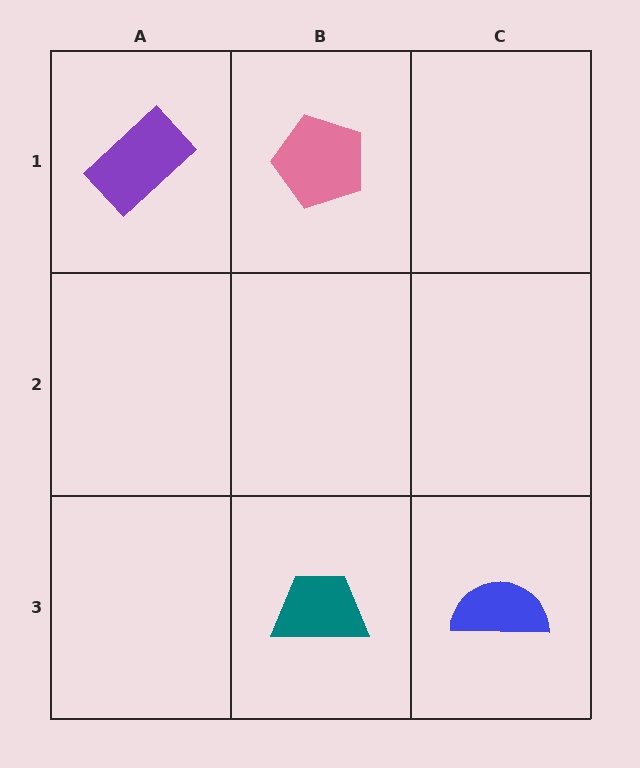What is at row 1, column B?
A pink pentagon.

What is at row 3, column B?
A teal trapezoid.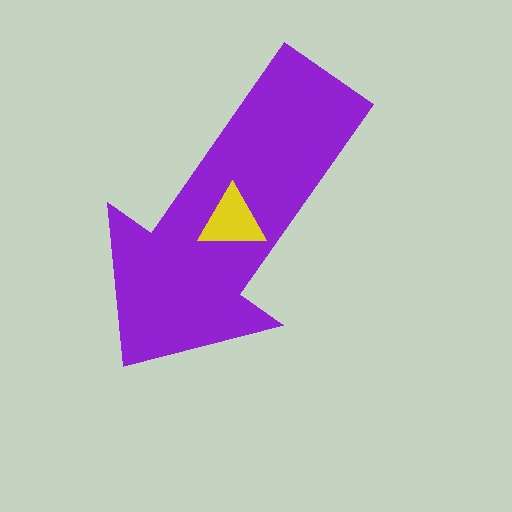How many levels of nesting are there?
2.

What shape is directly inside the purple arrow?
The yellow triangle.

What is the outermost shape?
The purple arrow.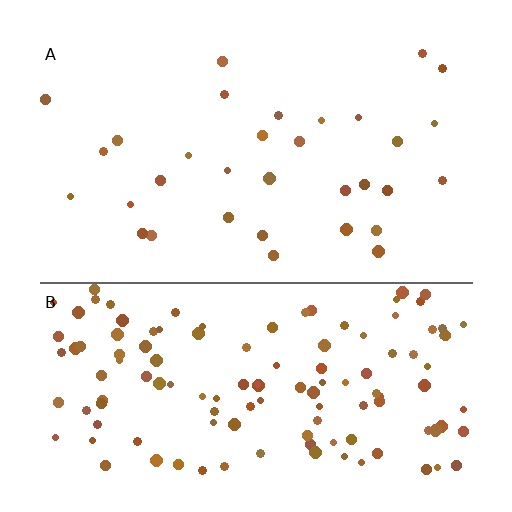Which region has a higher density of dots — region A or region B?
B (the bottom).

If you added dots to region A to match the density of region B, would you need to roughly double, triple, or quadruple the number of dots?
Approximately quadruple.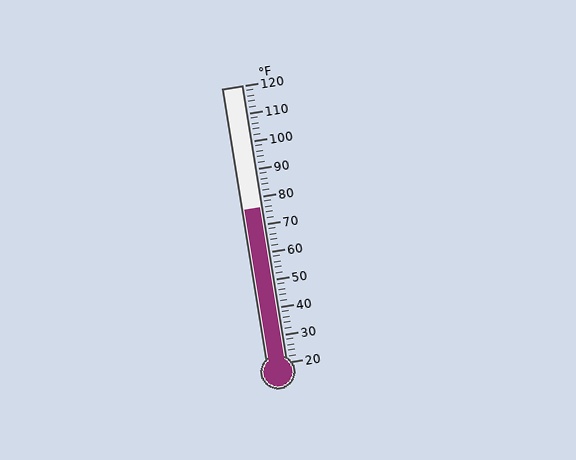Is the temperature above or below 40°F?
The temperature is above 40°F.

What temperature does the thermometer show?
The thermometer shows approximately 76°F.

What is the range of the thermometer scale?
The thermometer scale ranges from 20°F to 120°F.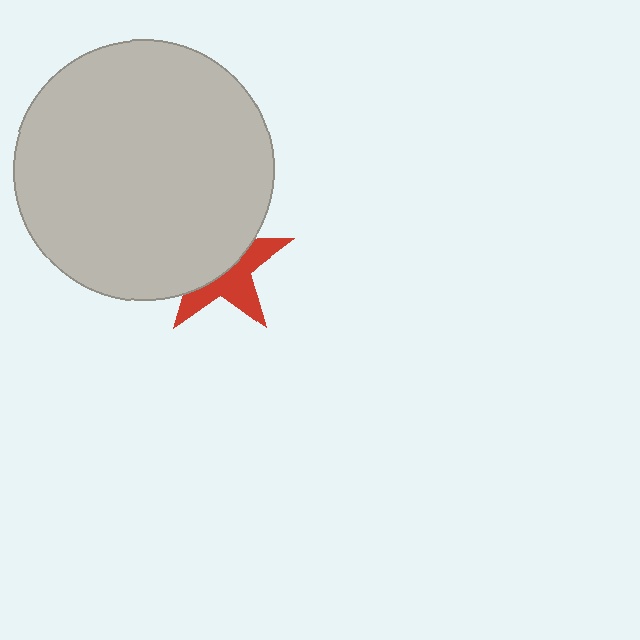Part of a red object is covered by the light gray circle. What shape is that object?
It is a star.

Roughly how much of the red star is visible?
A small part of it is visible (roughly 45%).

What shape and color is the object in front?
The object in front is a light gray circle.